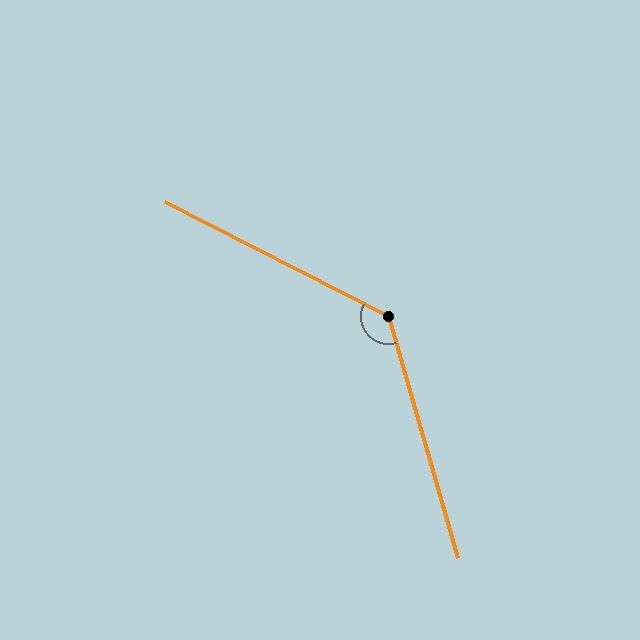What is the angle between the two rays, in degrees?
Approximately 133 degrees.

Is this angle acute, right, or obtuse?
It is obtuse.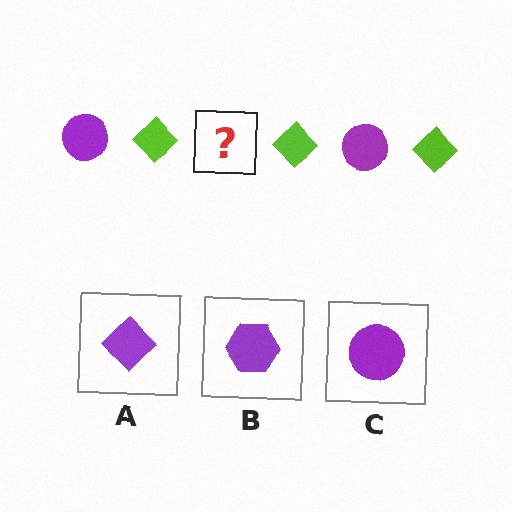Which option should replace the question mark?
Option C.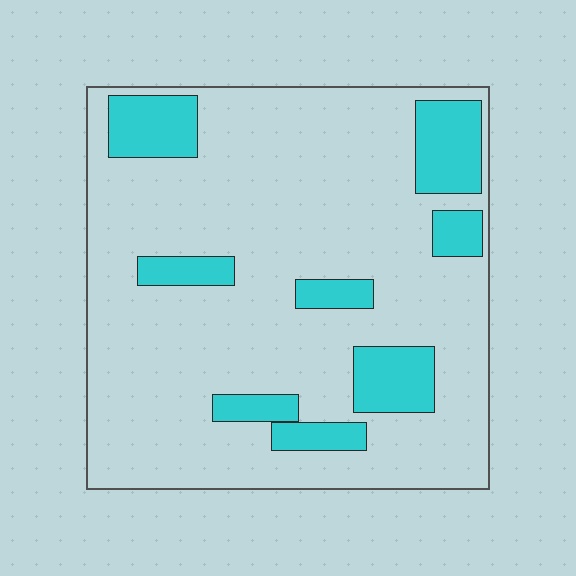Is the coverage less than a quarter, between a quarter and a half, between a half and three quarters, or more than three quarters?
Less than a quarter.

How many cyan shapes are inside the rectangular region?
8.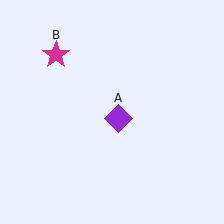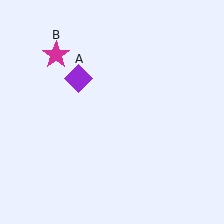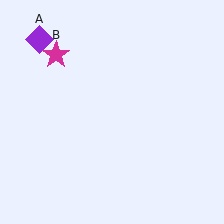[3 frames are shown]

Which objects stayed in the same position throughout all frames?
Magenta star (object B) remained stationary.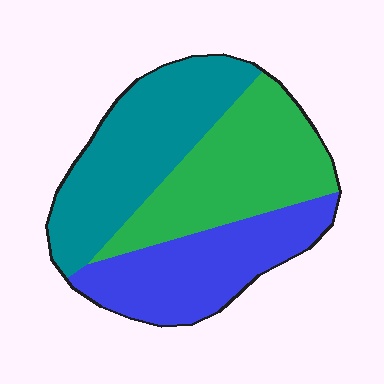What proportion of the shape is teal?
Teal covers 36% of the shape.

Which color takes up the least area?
Blue, at roughly 30%.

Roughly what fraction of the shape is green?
Green covers roughly 35% of the shape.